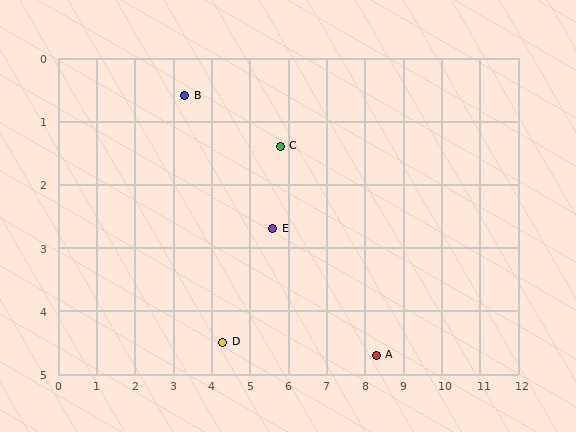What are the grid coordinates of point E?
Point E is at approximately (5.6, 2.7).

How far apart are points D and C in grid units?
Points D and C are about 3.4 grid units apart.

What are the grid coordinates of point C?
Point C is at approximately (5.8, 1.4).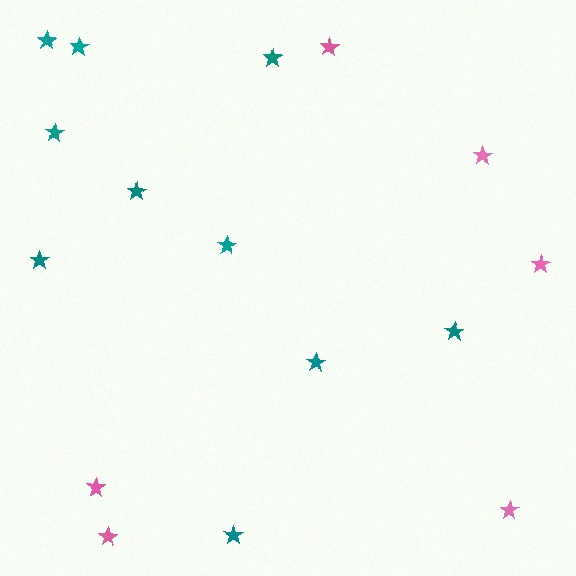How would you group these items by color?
There are 2 groups: one group of teal stars (10) and one group of pink stars (6).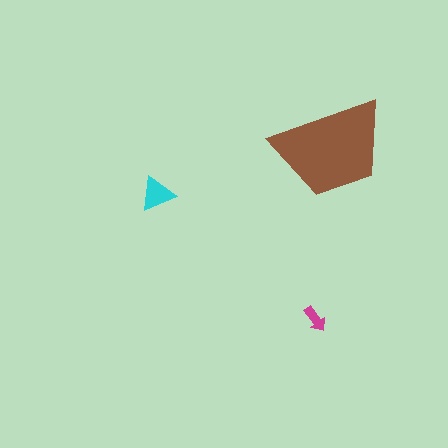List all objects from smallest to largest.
The magenta arrow, the cyan triangle, the brown trapezoid.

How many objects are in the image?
There are 3 objects in the image.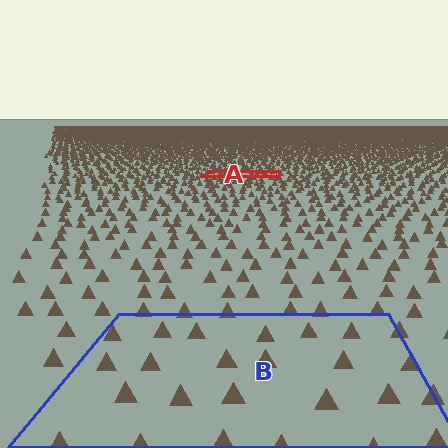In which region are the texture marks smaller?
The texture marks are smaller in region A, because it is farther away.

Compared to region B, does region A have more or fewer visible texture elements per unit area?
Region A has more texture elements per unit area — they are packed more densely because it is farther away.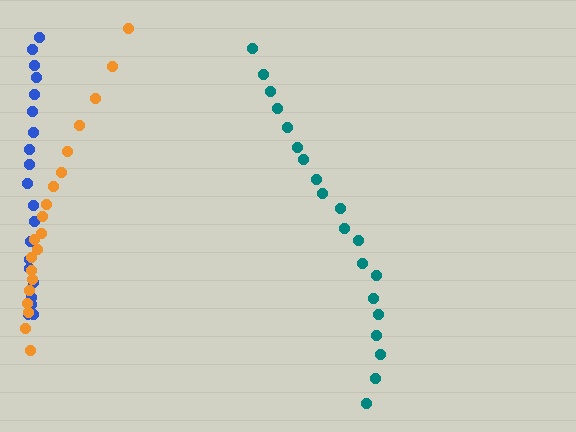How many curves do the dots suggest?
There are 3 distinct paths.